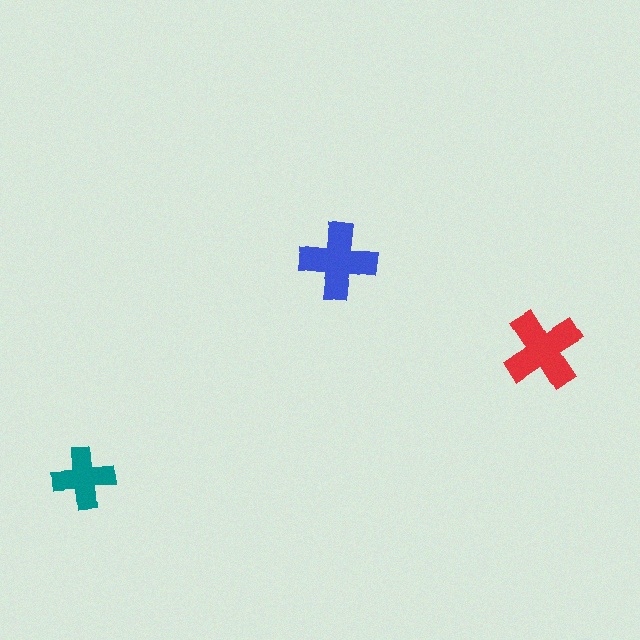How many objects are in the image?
There are 3 objects in the image.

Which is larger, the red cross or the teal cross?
The red one.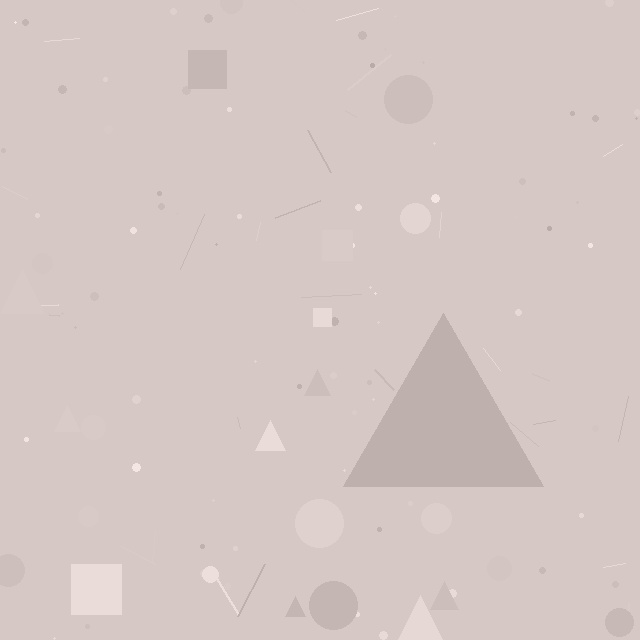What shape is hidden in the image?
A triangle is hidden in the image.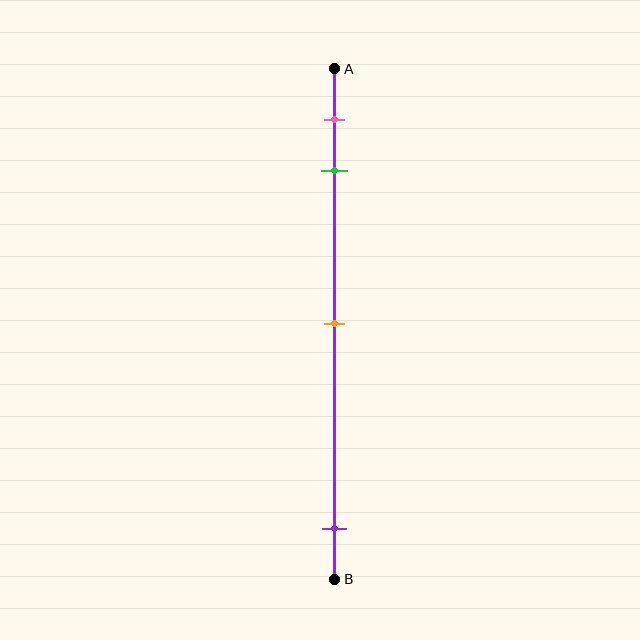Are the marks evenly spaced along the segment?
No, the marks are not evenly spaced.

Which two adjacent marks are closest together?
The pink and green marks are the closest adjacent pair.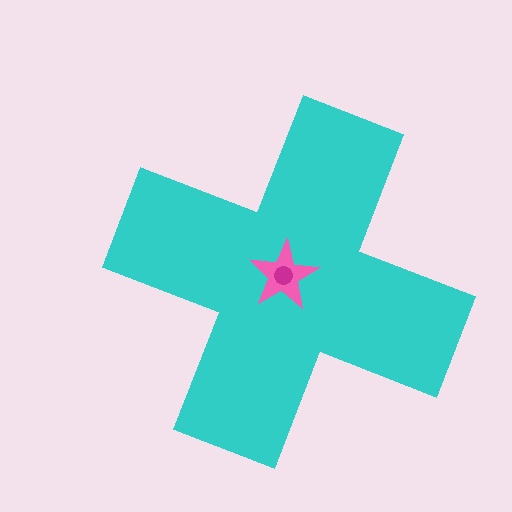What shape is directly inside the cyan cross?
The pink star.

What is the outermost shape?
The cyan cross.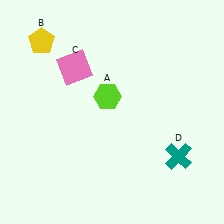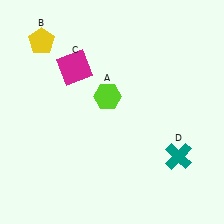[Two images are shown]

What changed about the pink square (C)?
In Image 1, C is pink. In Image 2, it changed to magenta.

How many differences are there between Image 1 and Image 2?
There is 1 difference between the two images.